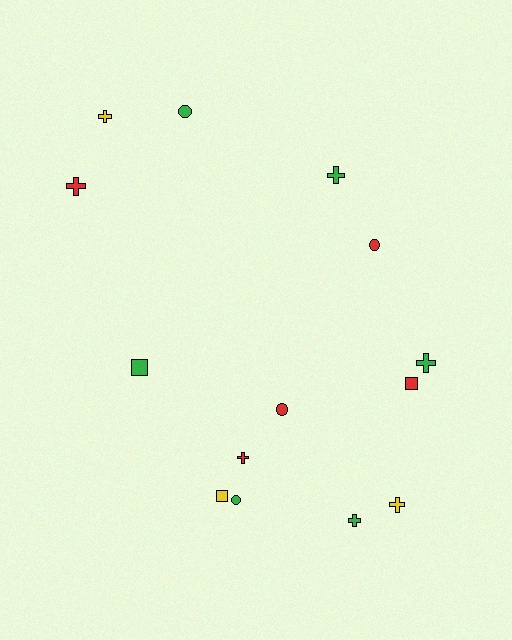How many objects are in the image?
There are 14 objects.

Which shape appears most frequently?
Cross, with 7 objects.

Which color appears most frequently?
Green, with 6 objects.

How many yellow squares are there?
There is 1 yellow square.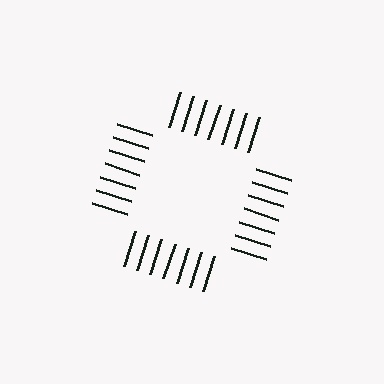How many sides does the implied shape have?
4 sides — the line-ends trace a square.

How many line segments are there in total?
28 — 7 along each of the 4 edges.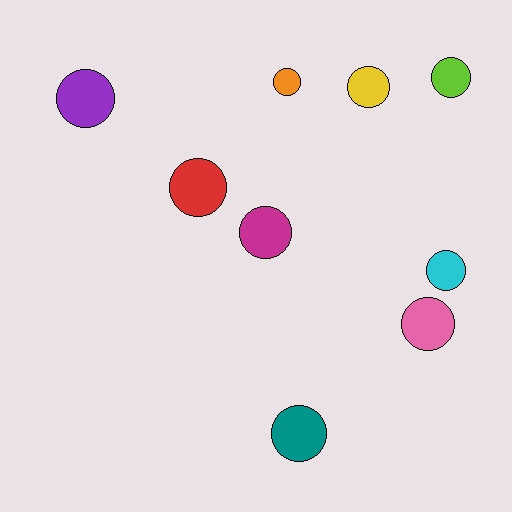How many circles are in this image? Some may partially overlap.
There are 9 circles.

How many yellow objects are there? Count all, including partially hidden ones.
There is 1 yellow object.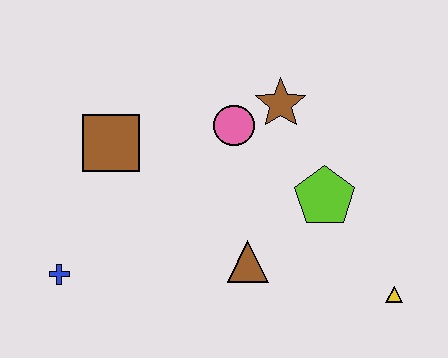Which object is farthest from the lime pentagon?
The blue cross is farthest from the lime pentagon.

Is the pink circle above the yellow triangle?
Yes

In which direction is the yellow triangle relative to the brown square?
The yellow triangle is to the right of the brown square.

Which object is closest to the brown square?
The pink circle is closest to the brown square.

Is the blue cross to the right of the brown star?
No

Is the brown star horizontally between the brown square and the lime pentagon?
Yes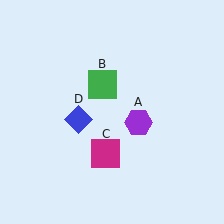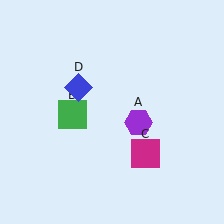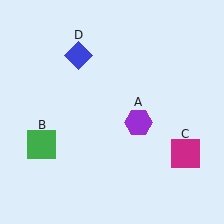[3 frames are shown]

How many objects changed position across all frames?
3 objects changed position: green square (object B), magenta square (object C), blue diamond (object D).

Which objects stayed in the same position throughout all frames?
Purple hexagon (object A) remained stationary.